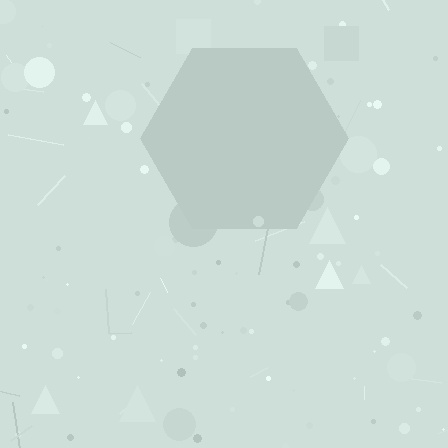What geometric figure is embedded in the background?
A hexagon is embedded in the background.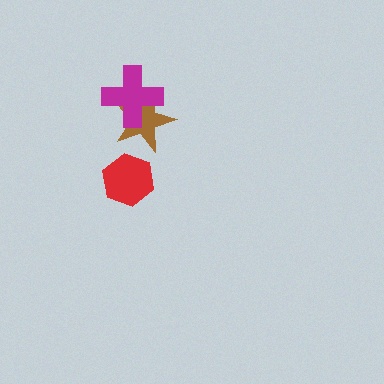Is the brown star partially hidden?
Yes, it is partially covered by another shape.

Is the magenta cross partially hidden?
No, no other shape covers it.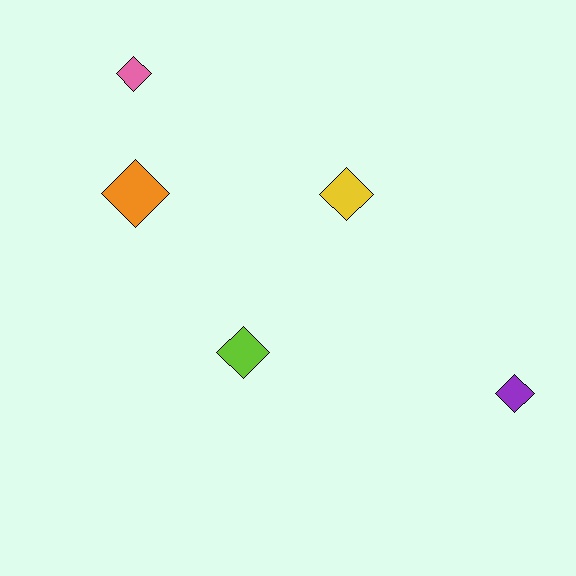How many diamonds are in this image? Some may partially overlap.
There are 5 diamonds.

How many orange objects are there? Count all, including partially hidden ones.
There is 1 orange object.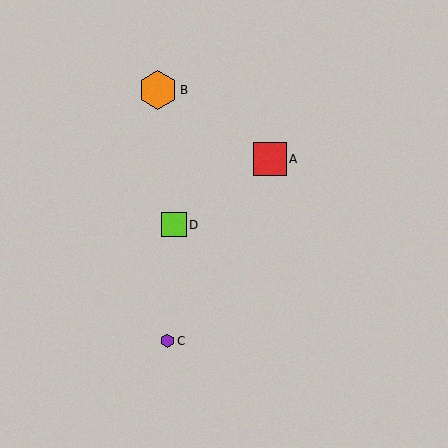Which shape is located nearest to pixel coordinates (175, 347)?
The purple hexagon (labeled C) at (167, 341) is nearest to that location.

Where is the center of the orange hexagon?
The center of the orange hexagon is at (158, 90).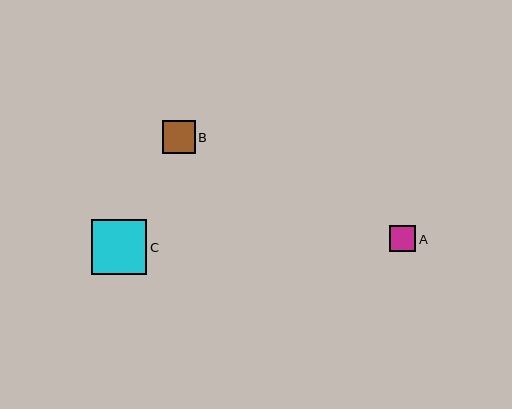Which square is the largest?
Square C is the largest with a size of approximately 55 pixels.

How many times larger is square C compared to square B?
Square C is approximately 1.7 times the size of square B.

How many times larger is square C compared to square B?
Square C is approximately 1.7 times the size of square B.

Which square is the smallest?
Square A is the smallest with a size of approximately 26 pixels.